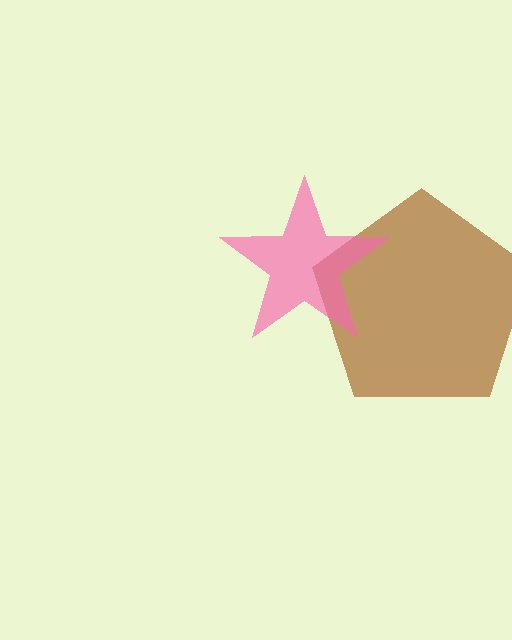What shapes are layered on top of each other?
The layered shapes are: a brown pentagon, a pink star.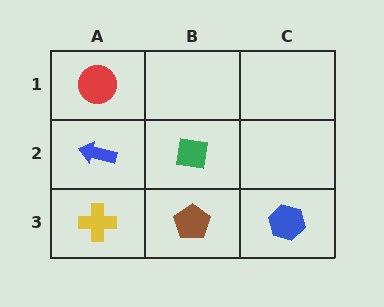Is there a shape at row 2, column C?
No, that cell is empty.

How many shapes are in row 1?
1 shape.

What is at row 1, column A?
A red circle.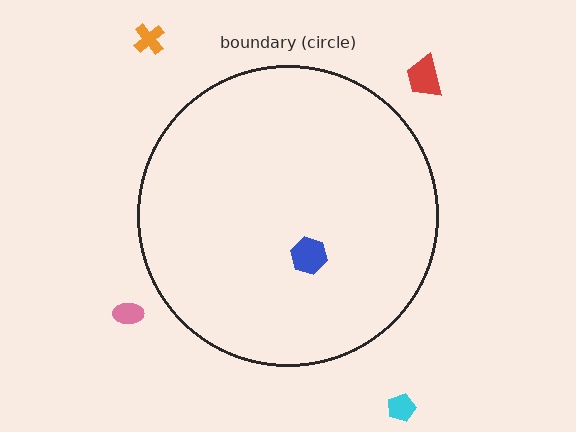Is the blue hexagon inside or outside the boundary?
Inside.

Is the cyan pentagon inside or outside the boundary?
Outside.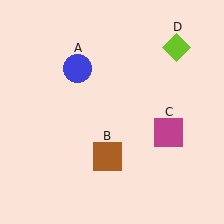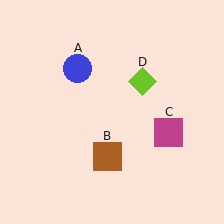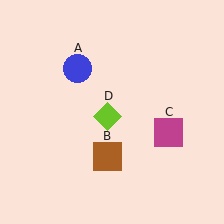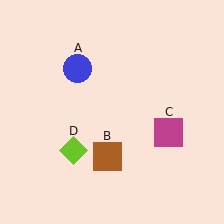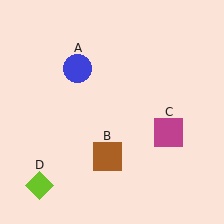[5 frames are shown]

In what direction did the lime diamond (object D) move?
The lime diamond (object D) moved down and to the left.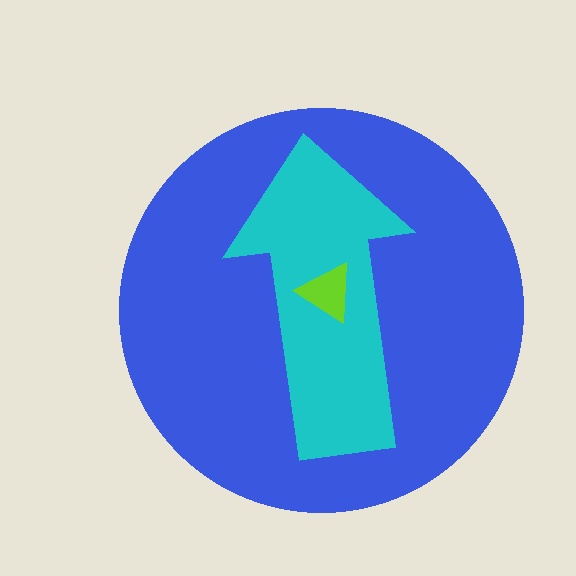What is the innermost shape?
The lime triangle.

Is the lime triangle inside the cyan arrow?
Yes.